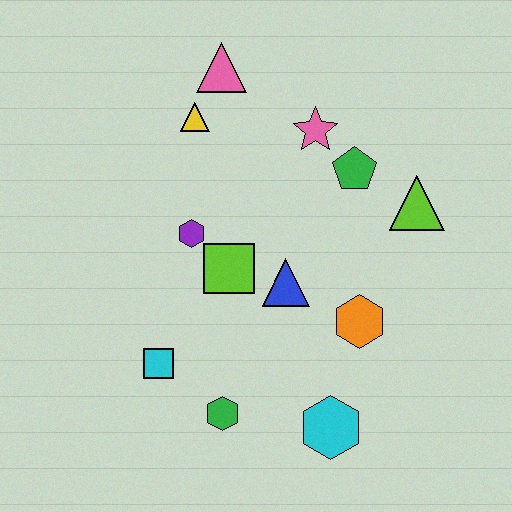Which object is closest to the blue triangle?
The lime square is closest to the blue triangle.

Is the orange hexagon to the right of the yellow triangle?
Yes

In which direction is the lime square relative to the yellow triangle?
The lime square is below the yellow triangle.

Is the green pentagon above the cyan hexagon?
Yes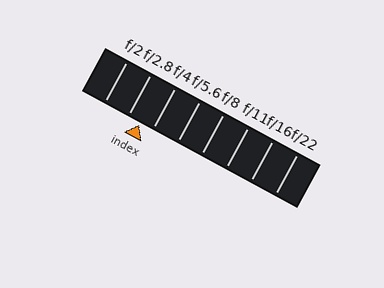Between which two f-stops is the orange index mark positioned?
The index mark is between f/2.8 and f/4.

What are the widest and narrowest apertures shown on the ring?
The widest aperture shown is f/2 and the narrowest is f/22.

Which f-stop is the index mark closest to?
The index mark is closest to f/4.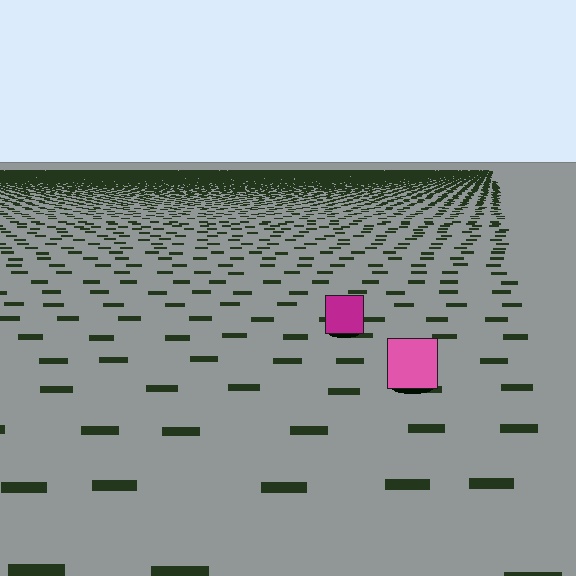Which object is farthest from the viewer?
The magenta square is farthest from the viewer. It appears smaller and the ground texture around it is denser.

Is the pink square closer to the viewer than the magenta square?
Yes. The pink square is closer — you can tell from the texture gradient: the ground texture is coarser near it.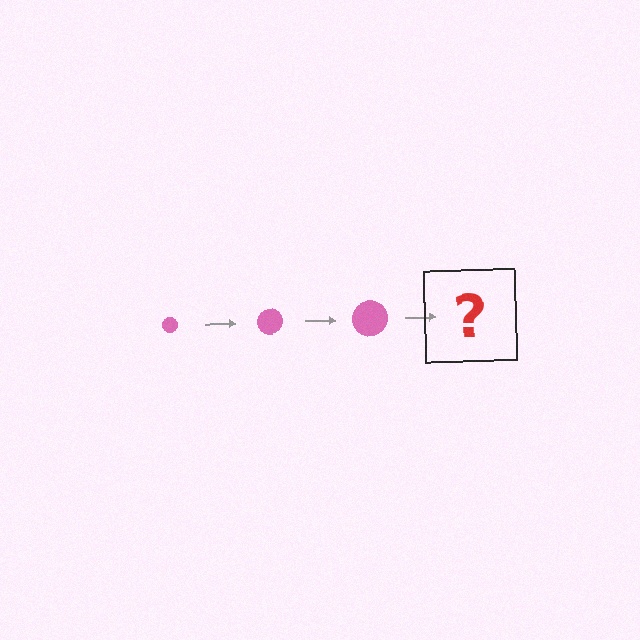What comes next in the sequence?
The next element should be a pink circle, larger than the previous one.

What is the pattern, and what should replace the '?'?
The pattern is that the circle gets progressively larger each step. The '?' should be a pink circle, larger than the previous one.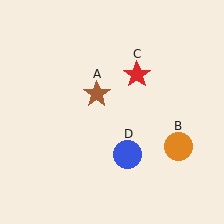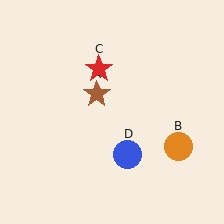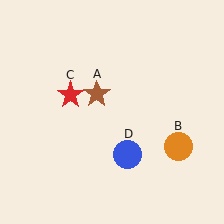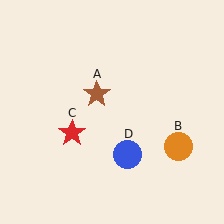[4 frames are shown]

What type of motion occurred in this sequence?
The red star (object C) rotated counterclockwise around the center of the scene.